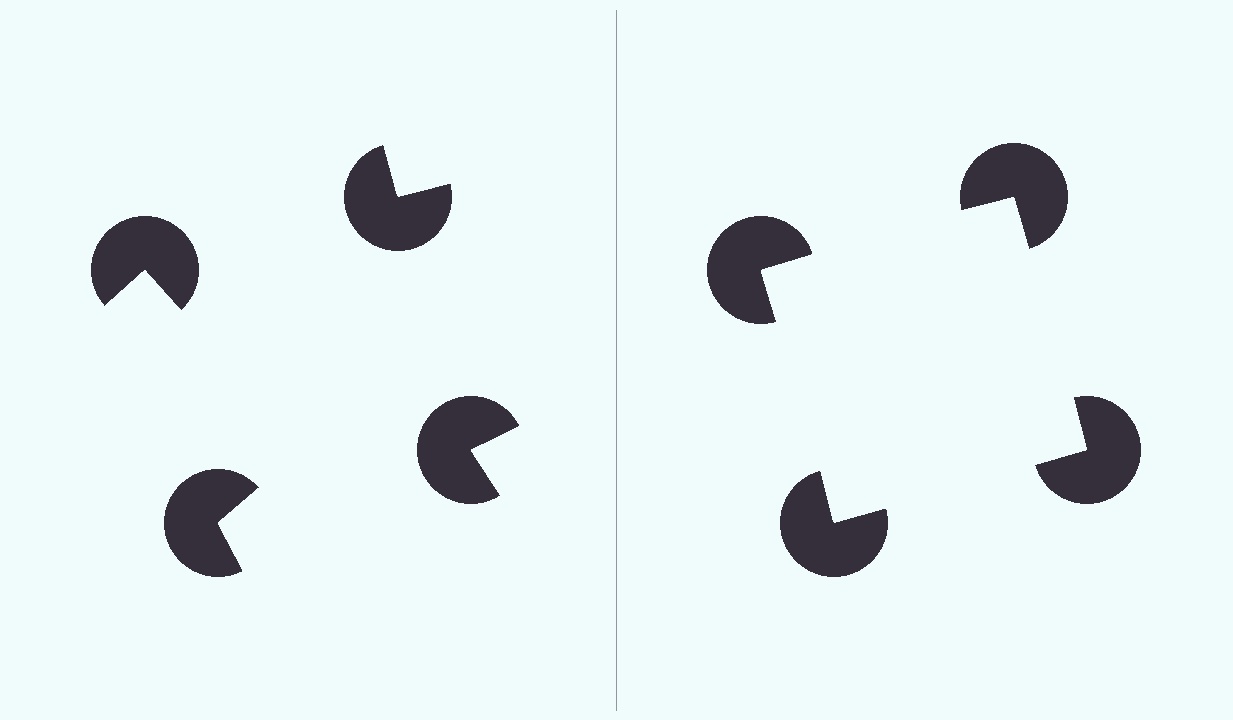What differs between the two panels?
The pac-man discs are positioned identically on both sides; only the wedge orientations differ. On the right they align to a square; on the left they are misaligned.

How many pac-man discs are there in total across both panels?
8 — 4 on each side.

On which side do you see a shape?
An illusory square appears on the right side. On the left side the wedge cuts are rotated, so no coherent shape forms.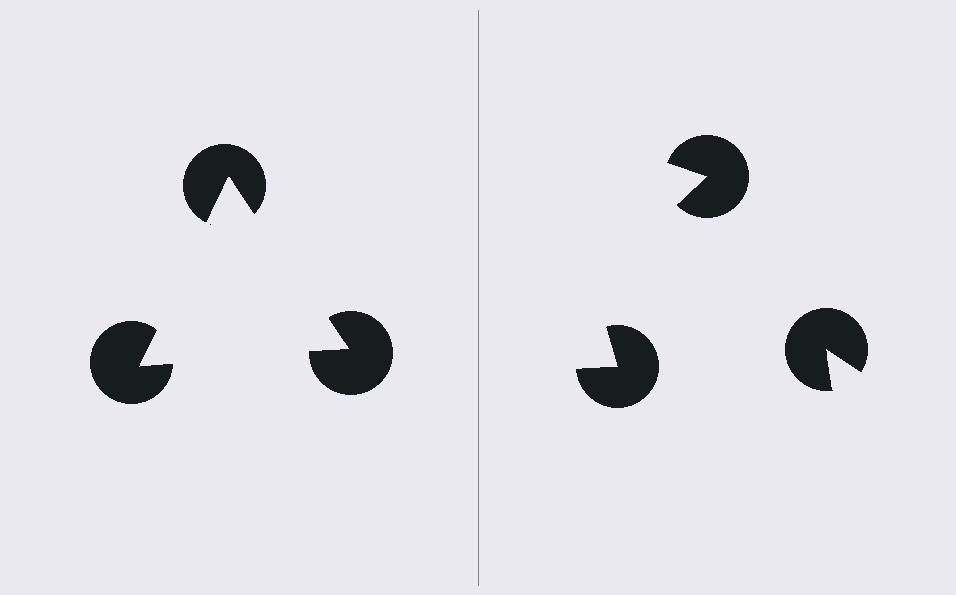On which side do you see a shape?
An illusory triangle appears on the left side. On the right side the wedge cuts are rotated, so no coherent shape forms.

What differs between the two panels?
The pac-man discs are positioned identically on both sides; only the wedge orientations differ. On the left they align to a triangle; on the right they are misaligned.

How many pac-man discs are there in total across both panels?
6 — 3 on each side.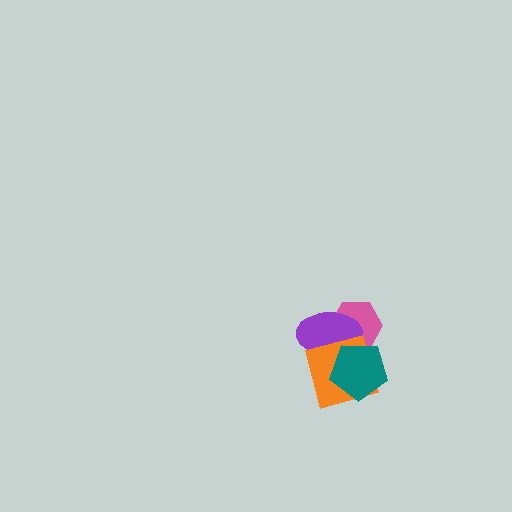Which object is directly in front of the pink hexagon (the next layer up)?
The purple ellipse is directly in front of the pink hexagon.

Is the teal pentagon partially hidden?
No, no other shape covers it.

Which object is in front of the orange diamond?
The teal pentagon is in front of the orange diamond.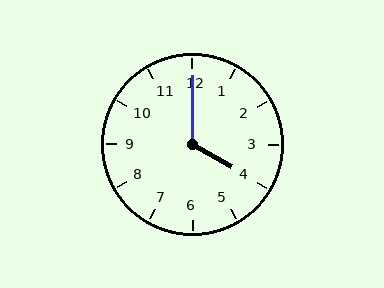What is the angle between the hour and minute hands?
Approximately 120 degrees.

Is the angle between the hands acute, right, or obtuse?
It is obtuse.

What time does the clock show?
4:00.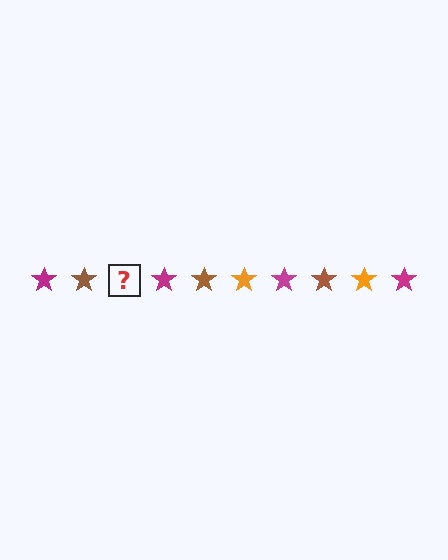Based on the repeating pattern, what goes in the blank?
The blank should be an orange star.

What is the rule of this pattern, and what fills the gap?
The rule is that the pattern cycles through magenta, brown, orange stars. The gap should be filled with an orange star.